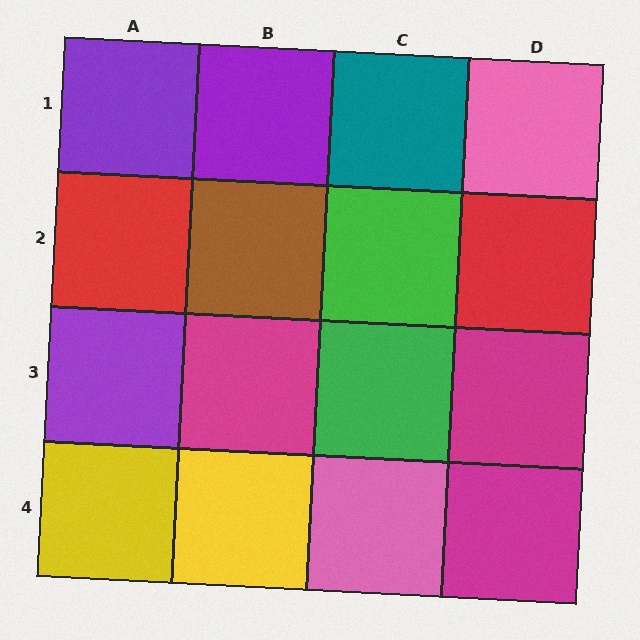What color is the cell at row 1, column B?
Purple.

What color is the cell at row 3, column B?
Magenta.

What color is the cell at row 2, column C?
Green.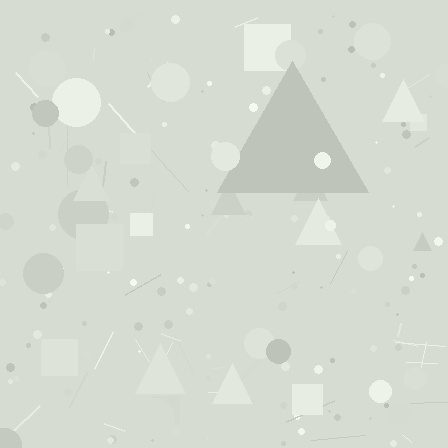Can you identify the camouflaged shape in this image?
The camouflaged shape is a triangle.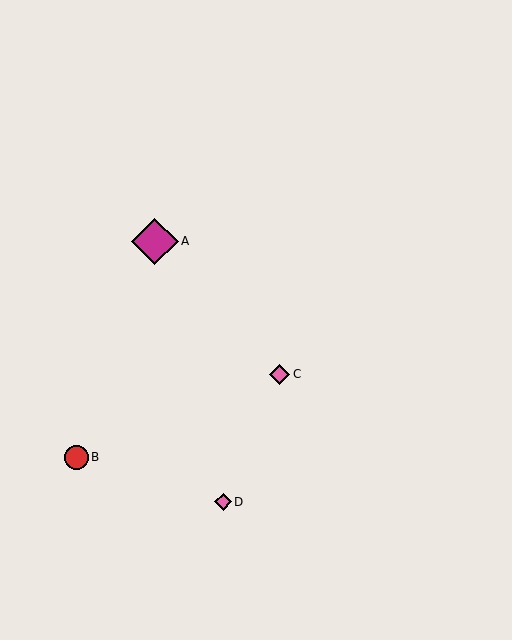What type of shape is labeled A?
Shape A is a magenta diamond.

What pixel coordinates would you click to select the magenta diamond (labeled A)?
Click at (155, 241) to select the magenta diamond A.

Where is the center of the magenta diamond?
The center of the magenta diamond is at (155, 241).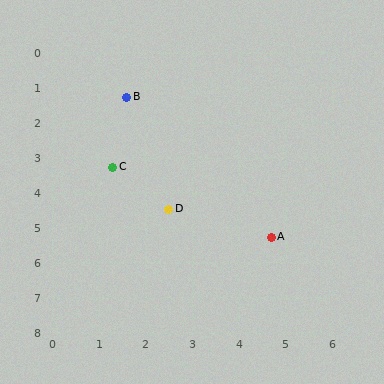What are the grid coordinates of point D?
Point D is at approximately (2.5, 4.5).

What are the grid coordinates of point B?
Point B is at approximately (1.6, 1.3).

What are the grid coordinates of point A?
Point A is at approximately (4.7, 5.3).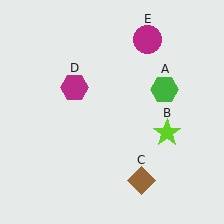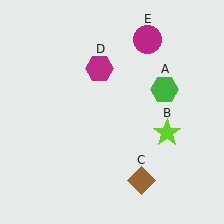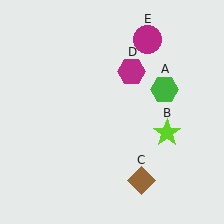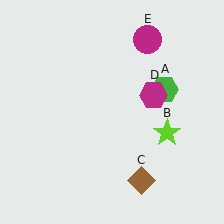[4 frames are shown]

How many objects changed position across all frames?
1 object changed position: magenta hexagon (object D).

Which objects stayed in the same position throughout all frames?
Green hexagon (object A) and lime star (object B) and brown diamond (object C) and magenta circle (object E) remained stationary.